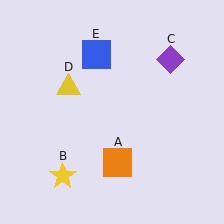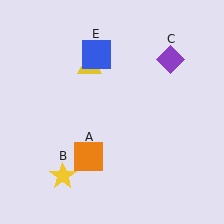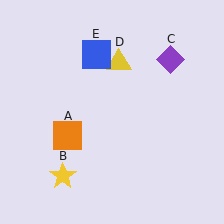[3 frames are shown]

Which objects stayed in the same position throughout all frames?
Yellow star (object B) and purple diamond (object C) and blue square (object E) remained stationary.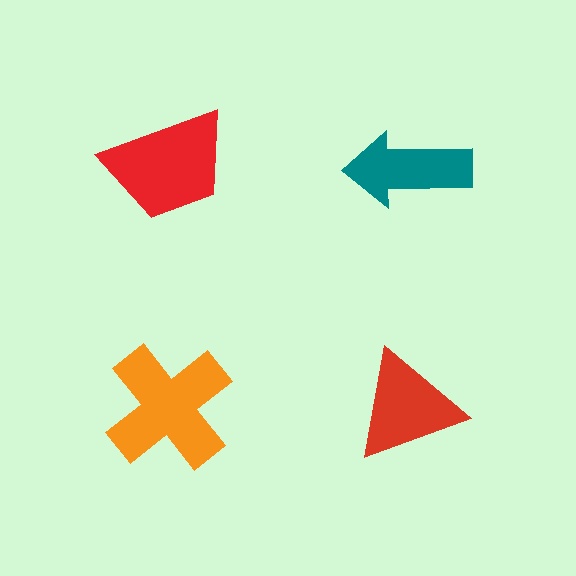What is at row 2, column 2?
A red triangle.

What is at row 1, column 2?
A teal arrow.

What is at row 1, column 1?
A red trapezoid.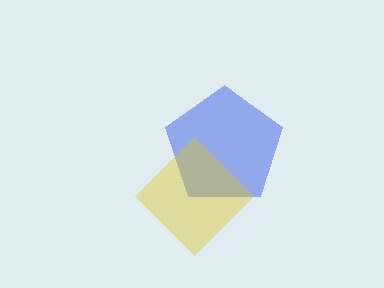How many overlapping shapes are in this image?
There are 2 overlapping shapes in the image.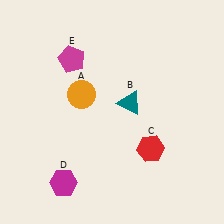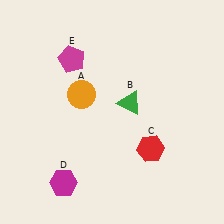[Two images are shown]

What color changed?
The triangle (B) changed from teal in Image 1 to green in Image 2.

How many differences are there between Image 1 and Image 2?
There is 1 difference between the two images.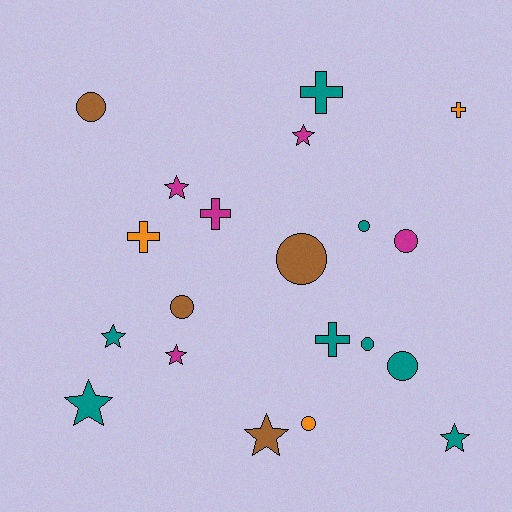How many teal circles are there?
There are 3 teal circles.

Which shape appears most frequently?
Circle, with 8 objects.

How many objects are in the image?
There are 20 objects.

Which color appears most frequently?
Teal, with 8 objects.